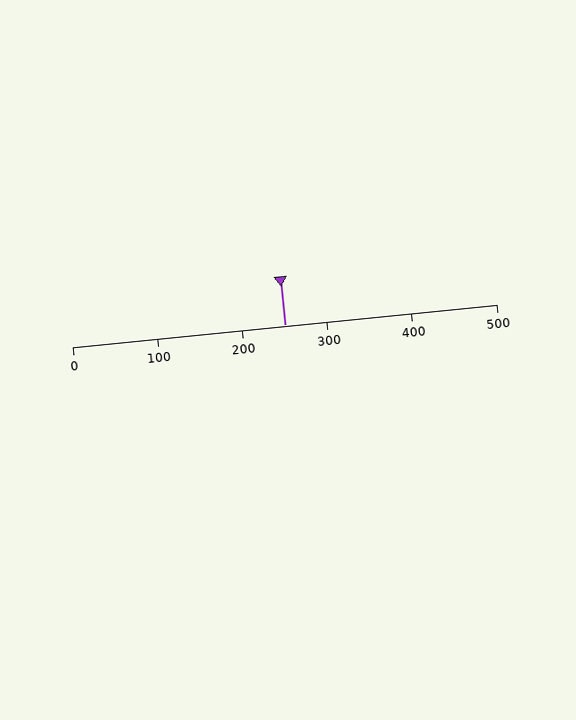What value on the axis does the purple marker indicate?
The marker indicates approximately 250.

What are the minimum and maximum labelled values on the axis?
The axis runs from 0 to 500.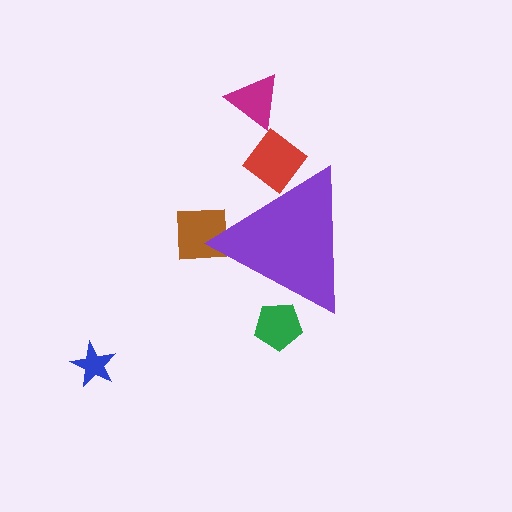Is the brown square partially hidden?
Yes, the brown square is partially hidden behind the purple triangle.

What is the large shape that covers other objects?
A purple triangle.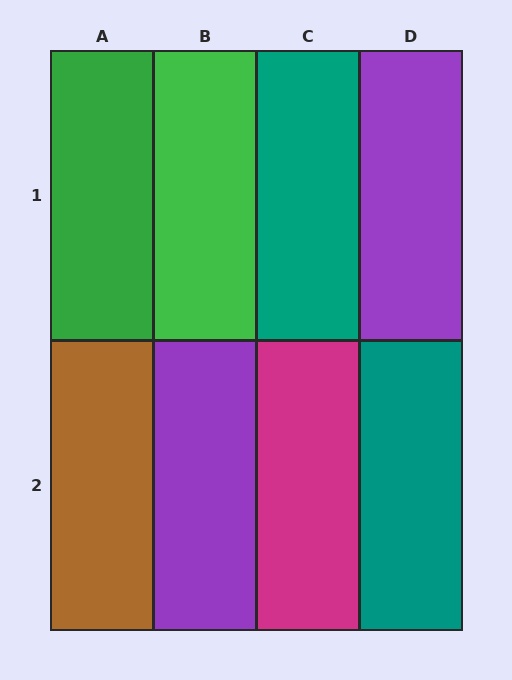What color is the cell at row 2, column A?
Brown.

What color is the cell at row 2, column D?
Teal.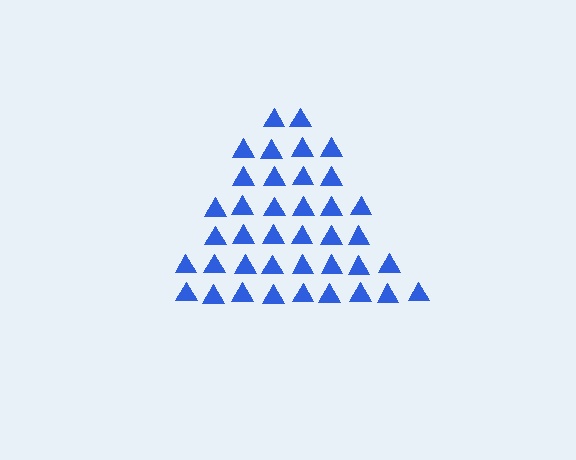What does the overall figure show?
The overall figure shows a triangle.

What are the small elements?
The small elements are triangles.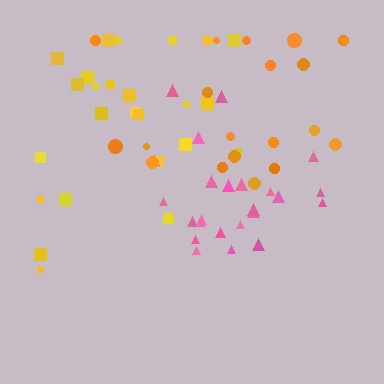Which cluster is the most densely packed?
Pink.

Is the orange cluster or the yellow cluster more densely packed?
Yellow.